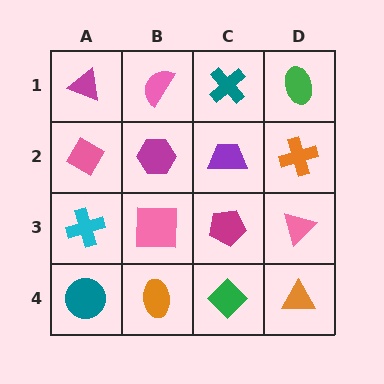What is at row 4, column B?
An orange ellipse.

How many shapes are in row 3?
4 shapes.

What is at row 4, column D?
An orange triangle.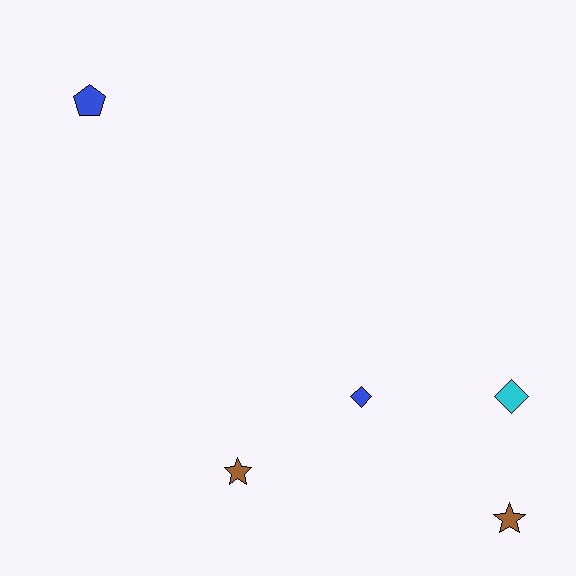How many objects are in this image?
There are 5 objects.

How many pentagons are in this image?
There is 1 pentagon.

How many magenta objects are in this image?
There are no magenta objects.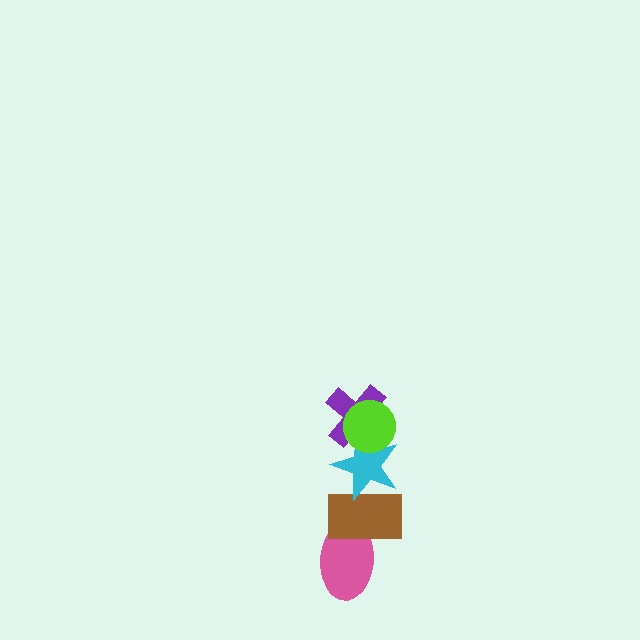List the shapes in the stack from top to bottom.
From top to bottom: the lime circle, the purple cross, the cyan star, the brown rectangle, the pink ellipse.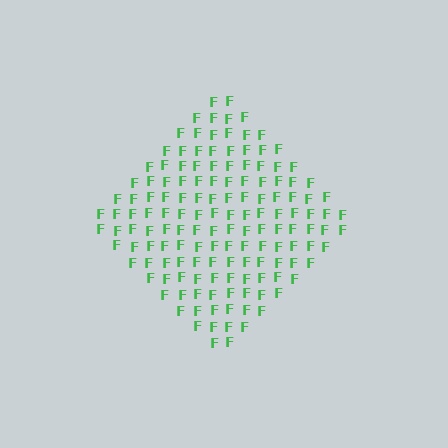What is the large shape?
The large shape is a diamond.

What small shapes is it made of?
It is made of small letter F's.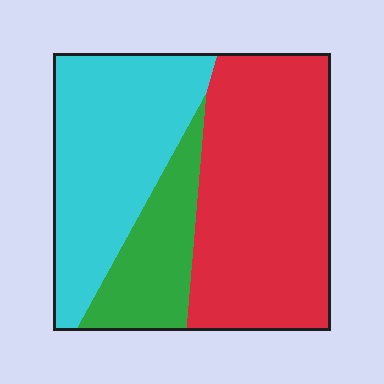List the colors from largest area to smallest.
From largest to smallest: red, cyan, green.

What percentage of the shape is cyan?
Cyan covers about 35% of the shape.